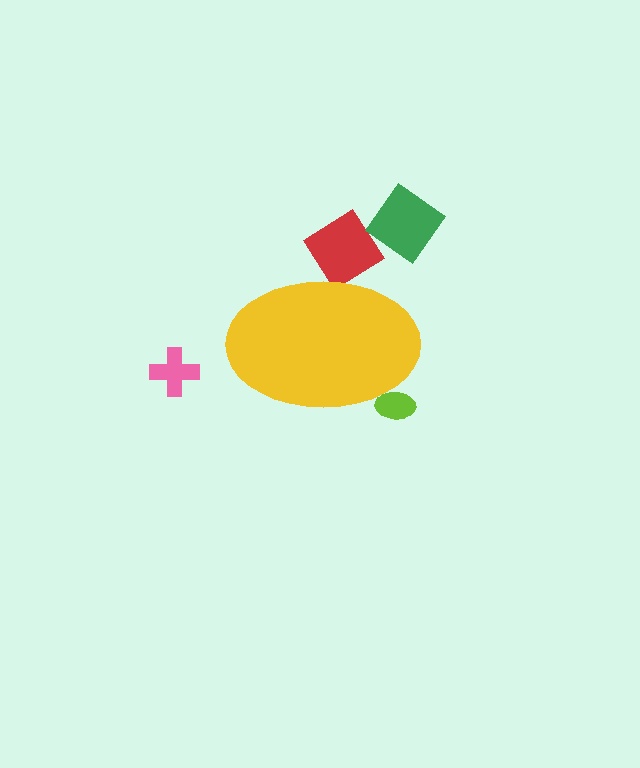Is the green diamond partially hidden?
No, the green diamond is fully visible.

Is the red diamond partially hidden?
Yes, the red diamond is partially hidden behind the yellow ellipse.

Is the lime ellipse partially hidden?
Yes, the lime ellipse is partially hidden behind the yellow ellipse.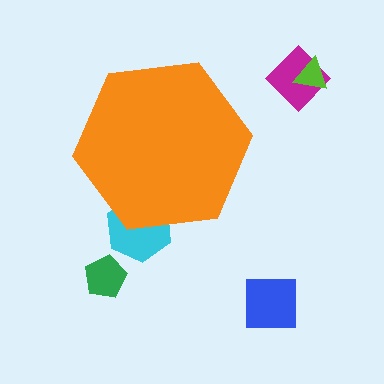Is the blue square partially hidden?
No, the blue square is fully visible.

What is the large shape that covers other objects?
An orange hexagon.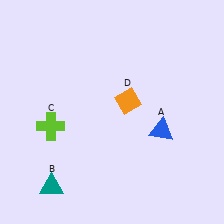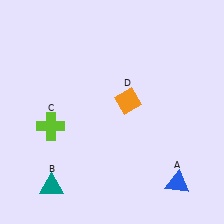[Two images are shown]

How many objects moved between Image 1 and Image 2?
1 object moved between the two images.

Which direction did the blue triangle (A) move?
The blue triangle (A) moved down.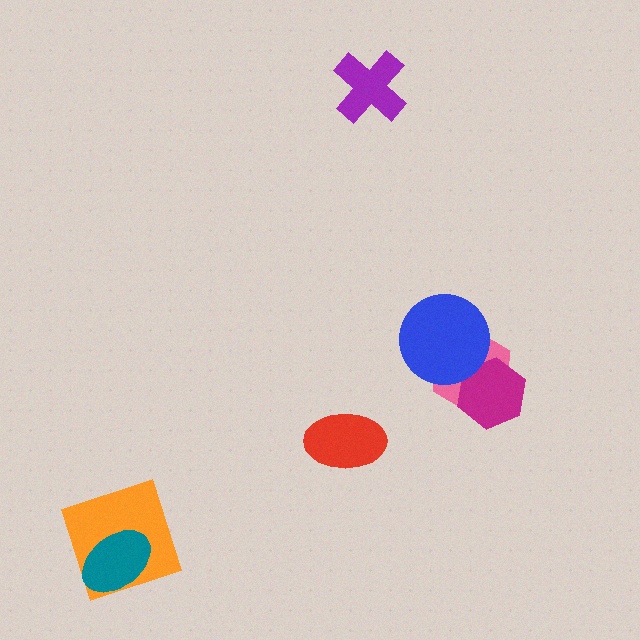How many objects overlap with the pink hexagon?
2 objects overlap with the pink hexagon.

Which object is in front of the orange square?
The teal ellipse is in front of the orange square.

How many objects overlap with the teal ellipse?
1 object overlaps with the teal ellipse.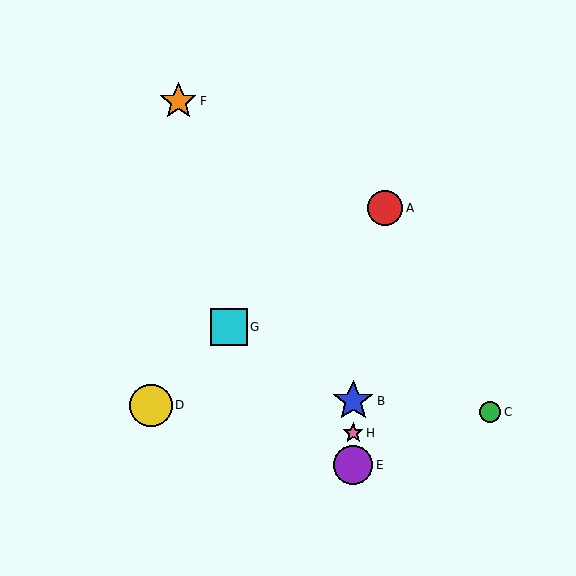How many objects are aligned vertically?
3 objects (B, E, H) are aligned vertically.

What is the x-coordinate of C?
Object C is at x≈490.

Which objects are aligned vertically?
Objects B, E, H are aligned vertically.